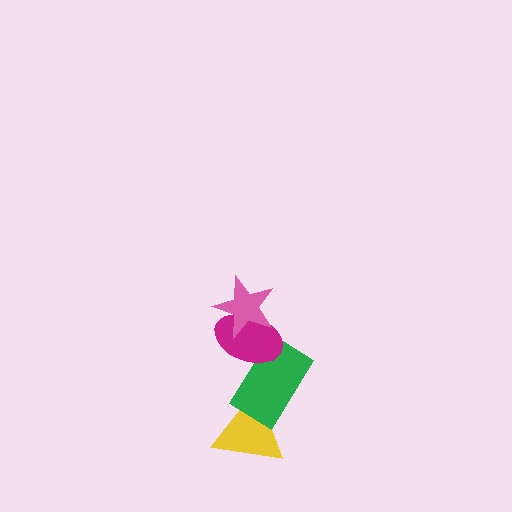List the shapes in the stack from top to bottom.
From top to bottom: the pink star, the magenta ellipse, the green rectangle, the yellow triangle.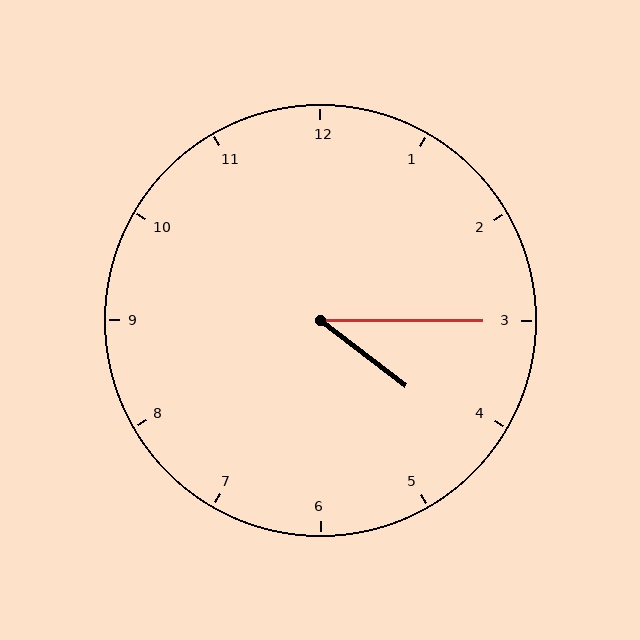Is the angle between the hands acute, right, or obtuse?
It is acute.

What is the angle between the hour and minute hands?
Approximately 38 degrees.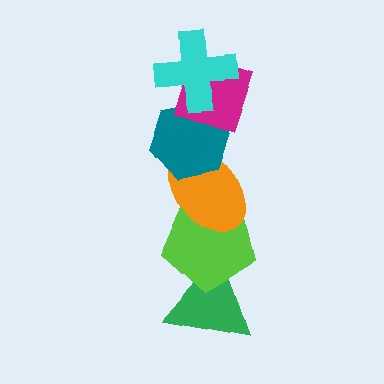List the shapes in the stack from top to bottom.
From top to bottom: the cyan cross, the magenta diamond, the teal hexagon, the orange ellipse, the lime pentagon, the green triangle.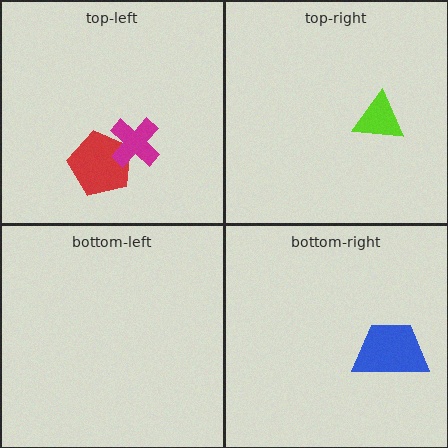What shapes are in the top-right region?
The lime triangle.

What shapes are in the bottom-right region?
The blue trapezoid.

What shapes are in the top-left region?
The red pentagon, the magenta cross.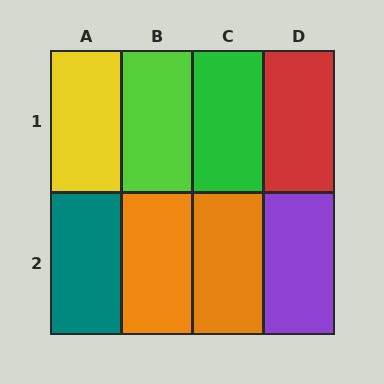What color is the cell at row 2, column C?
Orange.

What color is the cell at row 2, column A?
Teal.